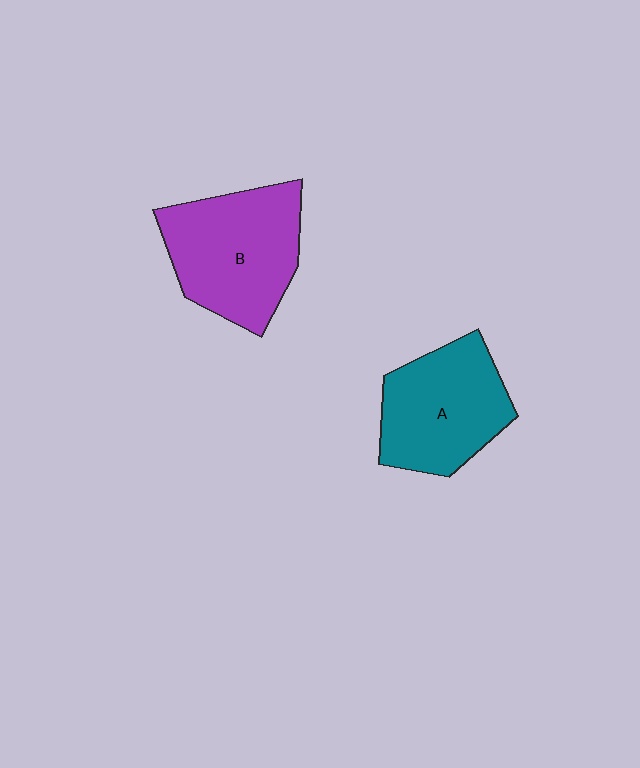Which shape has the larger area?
Shape B (purple).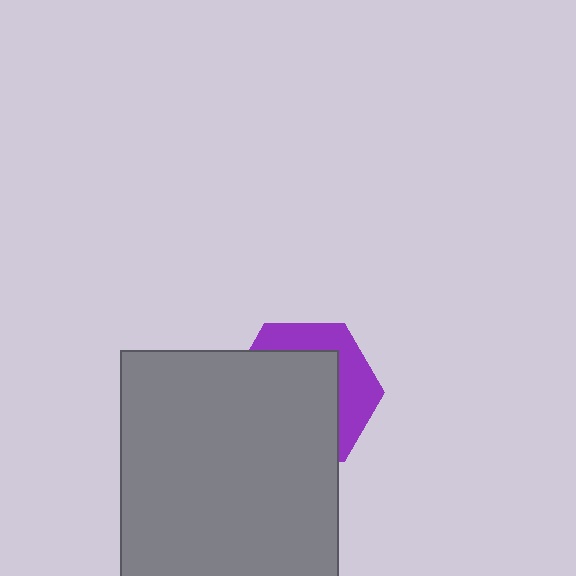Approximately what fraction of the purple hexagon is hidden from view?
Roughly 66% of the purple hexagon is hidden behind the gray rectangle.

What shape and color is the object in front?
The object in front is a gray rectangle.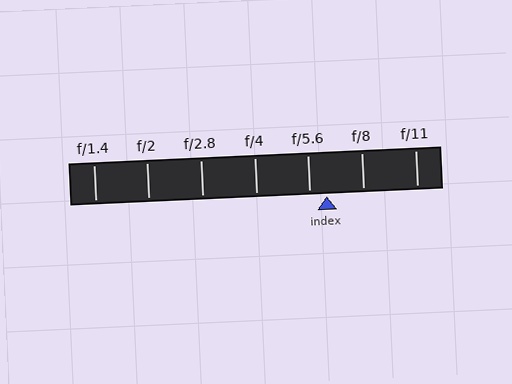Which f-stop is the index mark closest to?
The index mark is closest to f/5.6.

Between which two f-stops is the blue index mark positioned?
The index mark is between f/5.6 and f/8.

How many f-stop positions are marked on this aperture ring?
There are 7 f-stop positions marked.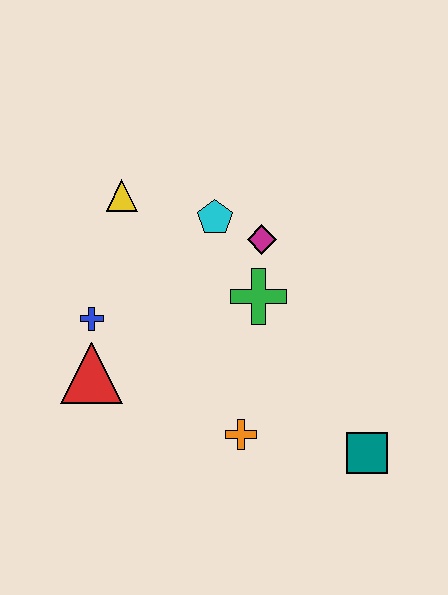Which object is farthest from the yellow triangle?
The teal square is farthest from the yellow triangle.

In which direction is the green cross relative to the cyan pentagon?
The green cross is below the cyan pentagon.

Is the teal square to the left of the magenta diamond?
No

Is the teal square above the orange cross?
No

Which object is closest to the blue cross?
The red triangle is closest to the blue cross.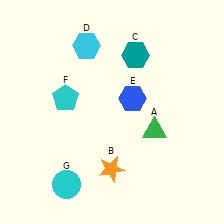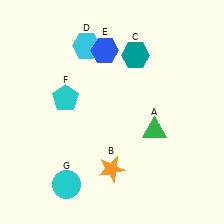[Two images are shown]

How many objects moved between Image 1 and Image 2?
1 object moved between the two images.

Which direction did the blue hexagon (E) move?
The blue hexagon (E) moved up.